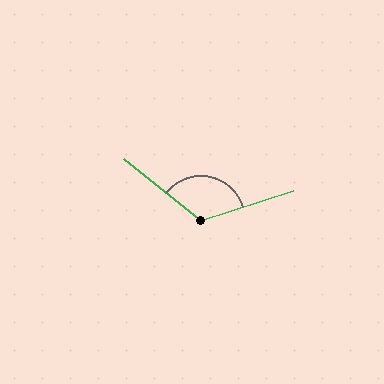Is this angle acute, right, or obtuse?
It is obtuse.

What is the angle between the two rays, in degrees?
Approximately 124 degrees.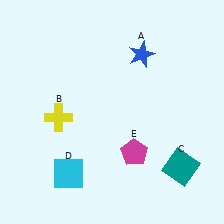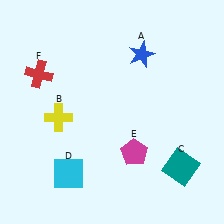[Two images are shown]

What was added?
A red cross (F) was added in Image 2.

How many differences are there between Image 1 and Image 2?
There is 1 difference between the two images.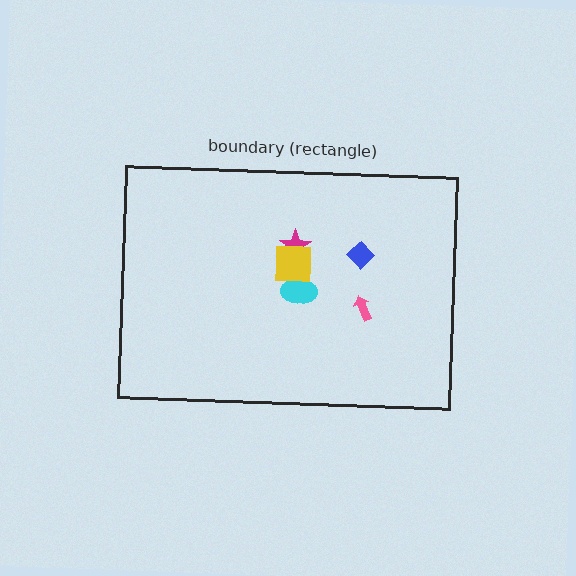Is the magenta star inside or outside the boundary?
Inside.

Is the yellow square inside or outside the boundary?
Inside.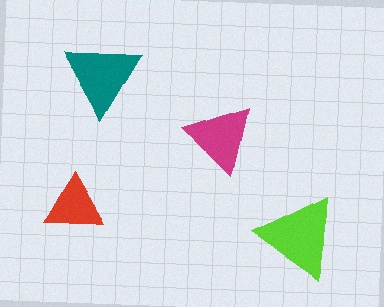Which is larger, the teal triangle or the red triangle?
The teal one.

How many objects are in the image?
There are 4 objects in the image.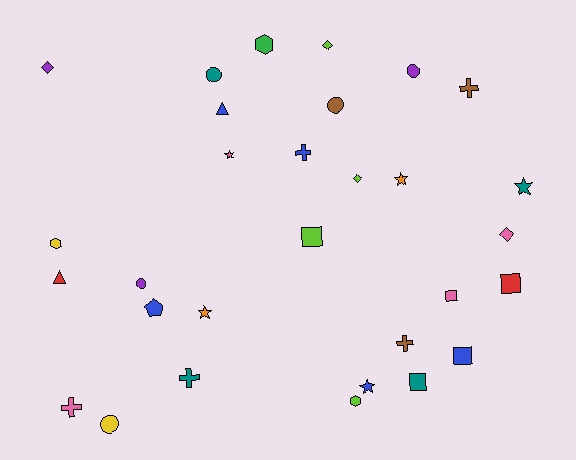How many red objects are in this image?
There are 2 red objects.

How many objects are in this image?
There are 30 objects.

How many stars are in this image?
There are 5 stars.